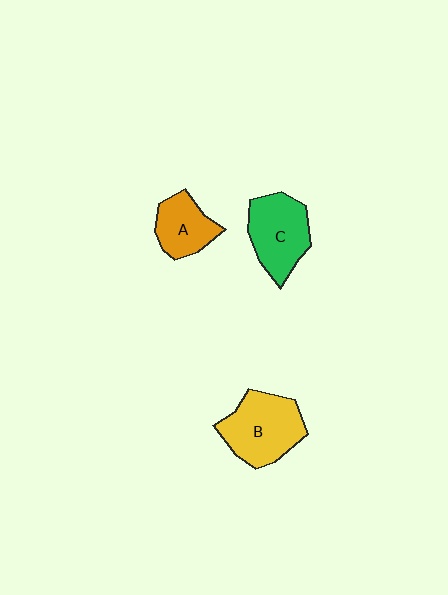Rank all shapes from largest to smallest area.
From largest to smallest: B (yellow), C (green), A (orange).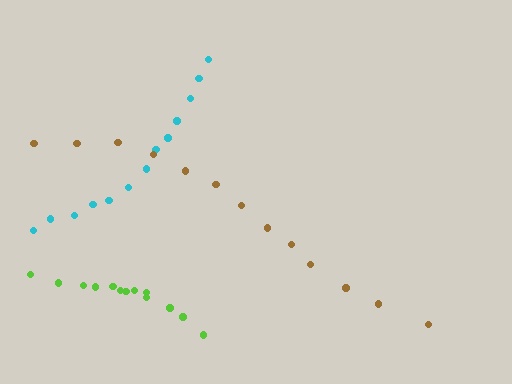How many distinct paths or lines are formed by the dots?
There are 3 distinct paths.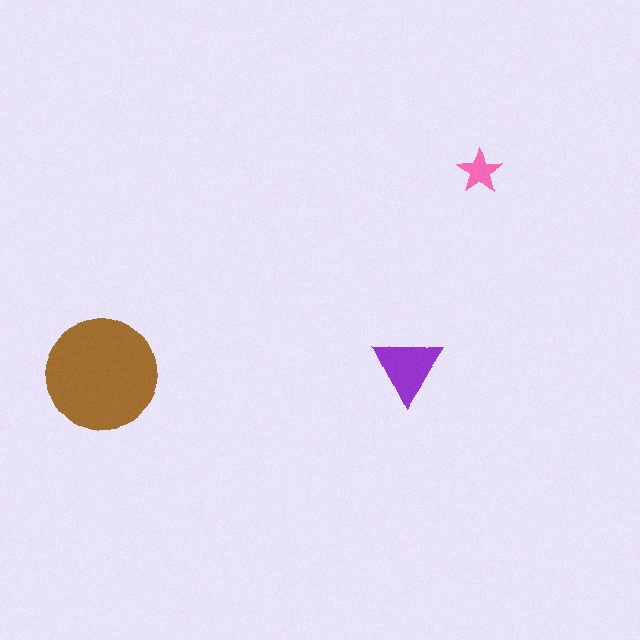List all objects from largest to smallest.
The brown circle, the purple triangle, the pink star.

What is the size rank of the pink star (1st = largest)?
3rd.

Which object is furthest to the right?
The pink star is rightmost.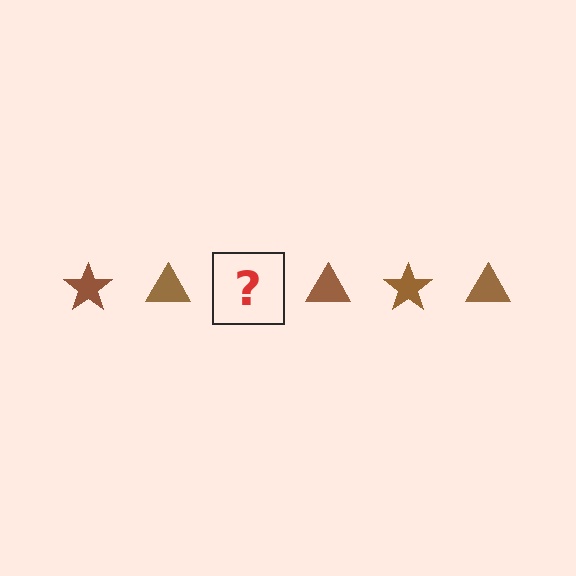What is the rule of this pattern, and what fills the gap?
The rule is that the pattern cycles through star, triangle shapes in brown. The gap should be filled with a brown star.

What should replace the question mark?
The question mark should be replaced with a brown star.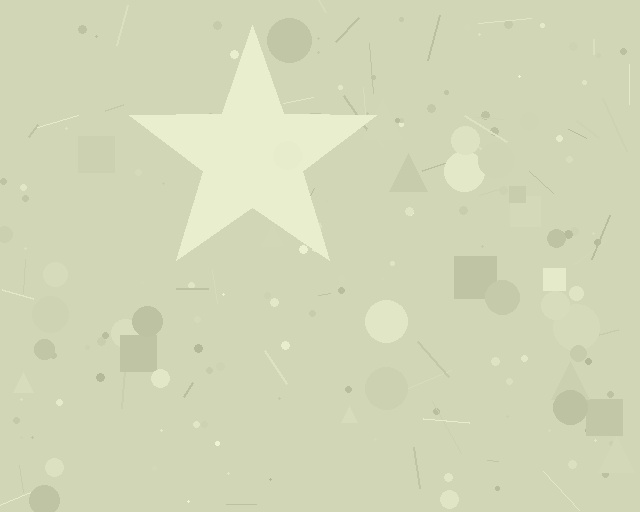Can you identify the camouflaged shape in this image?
The camouflaged shape is a star.